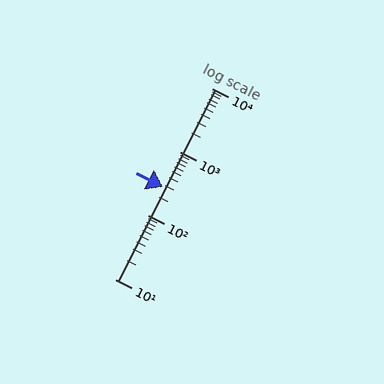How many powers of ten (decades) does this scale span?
The scale spans 3 decades, from 10 to 10000.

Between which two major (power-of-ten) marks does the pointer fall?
The pointer is between 100 and 1000.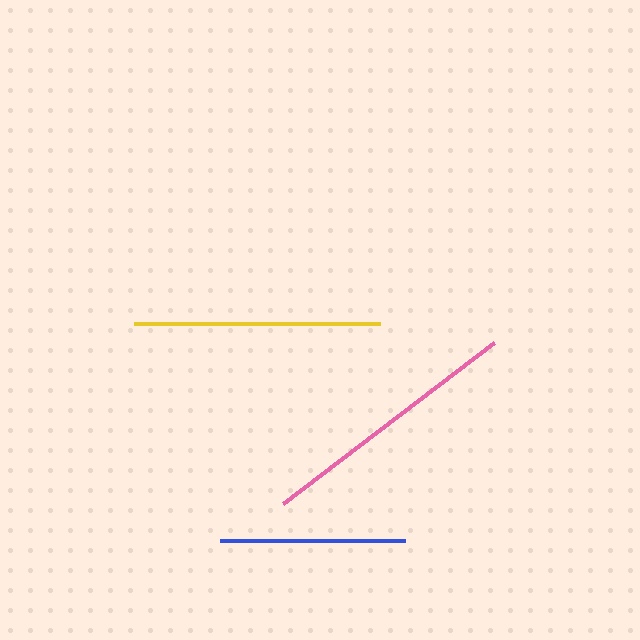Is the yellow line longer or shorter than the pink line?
The pink line is longer than the yellow line.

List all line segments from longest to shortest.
From longest to shortest: pink, yellow, blue.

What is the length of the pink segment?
The pink segment is approximately 266 pixels long.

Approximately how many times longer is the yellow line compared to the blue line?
The yellow line is approximately 1.3 times the length of the blue line.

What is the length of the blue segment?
The blue segment is approximately 185 pixels long.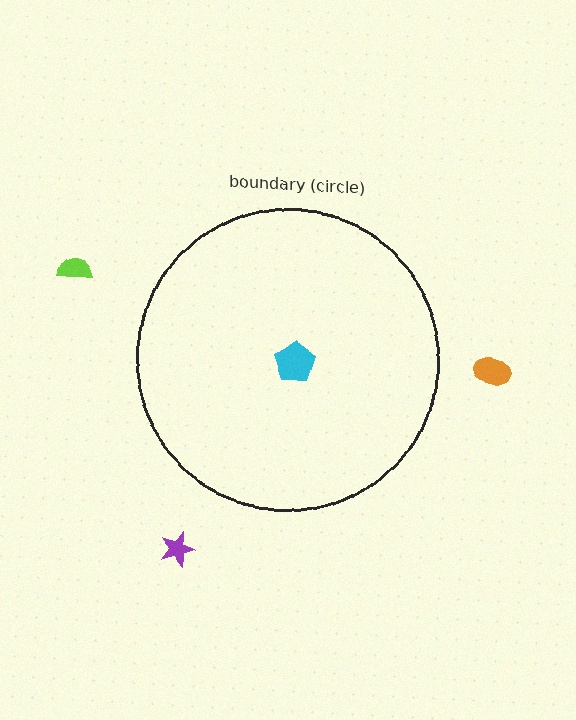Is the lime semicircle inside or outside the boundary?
Outside.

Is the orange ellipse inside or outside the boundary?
Outside.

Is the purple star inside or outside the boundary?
Outside.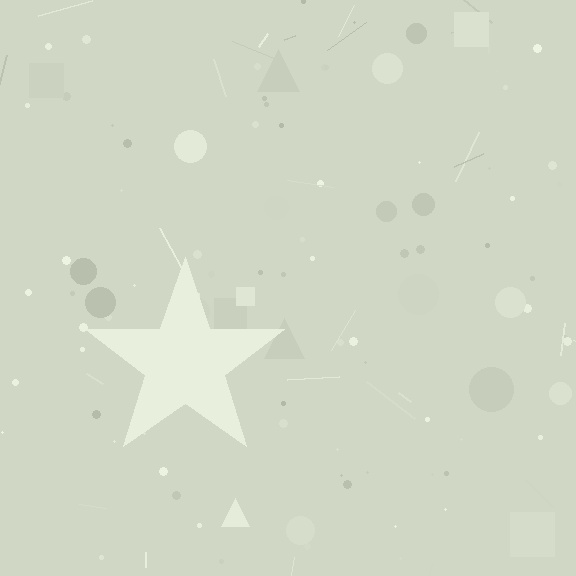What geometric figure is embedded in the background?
A star is embedded in the background.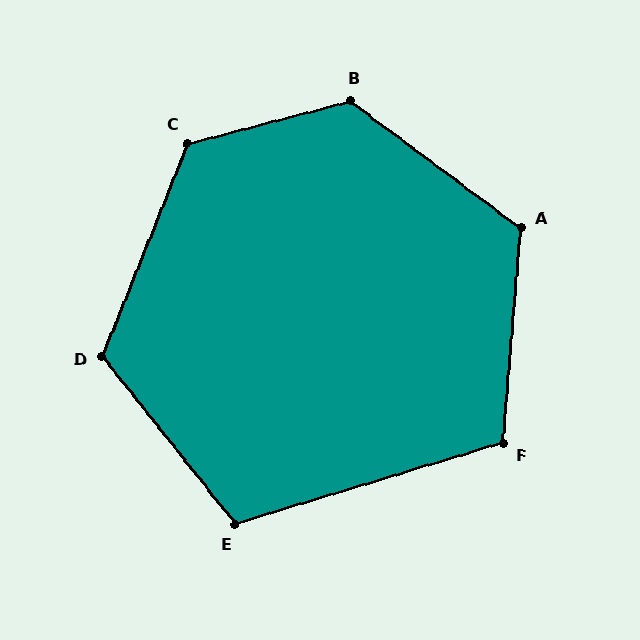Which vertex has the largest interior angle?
B, at approximately 129 degrees.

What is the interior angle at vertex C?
Approximately 126 degrees (obtuse).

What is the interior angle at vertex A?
Approximately 122 degrees (obtuse).